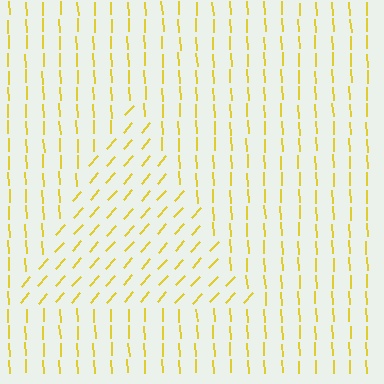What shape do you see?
I see a triangle.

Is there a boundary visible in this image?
Yes, there is a texture boundary formed by a change in line orientation.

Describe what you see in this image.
The image is filled with small yellow line segments. A triangle region in the image has lines oriented differently from the surrounding lines, creating a visible texture boundary.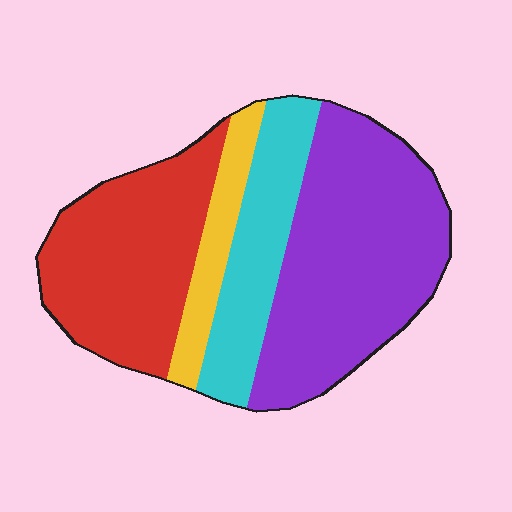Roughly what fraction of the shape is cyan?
Cyan covers around 20% of the shape.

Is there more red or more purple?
Purple.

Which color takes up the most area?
Purple, at roughly 40%.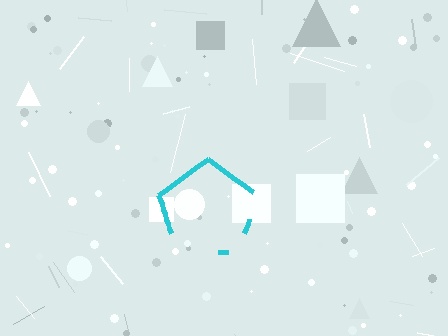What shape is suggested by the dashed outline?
The dashed outline suggests a pentagon.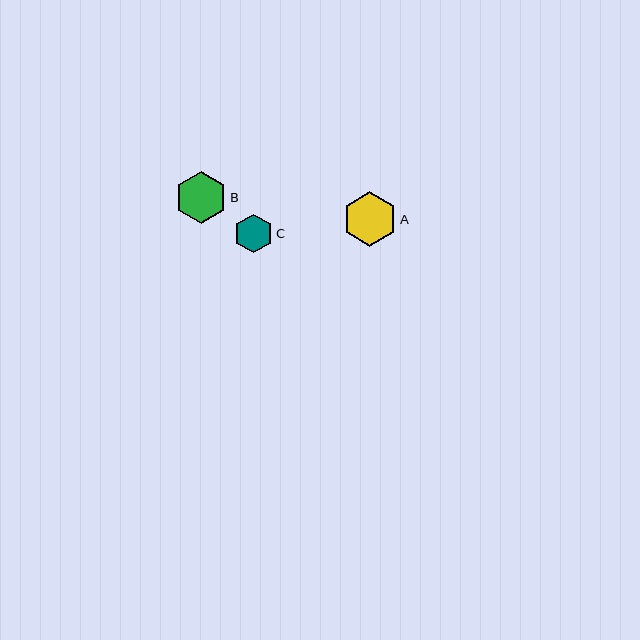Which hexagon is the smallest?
Hexagon C is the smallest with a size of approximately 38 pixels.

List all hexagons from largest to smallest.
From largest to smallest: A, B, C.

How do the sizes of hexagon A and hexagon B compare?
Hexagon A and hexagon B are approximately the same size.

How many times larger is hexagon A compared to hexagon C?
Hexagon A is approximately 1.4 times the size of hexagon C.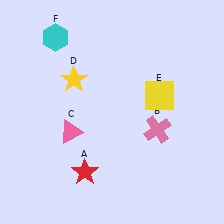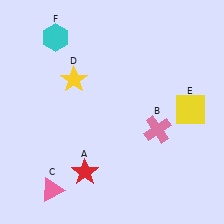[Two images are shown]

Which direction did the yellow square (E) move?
The yellow square (E) moved right.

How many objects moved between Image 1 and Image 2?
2 objects moved between the two images.